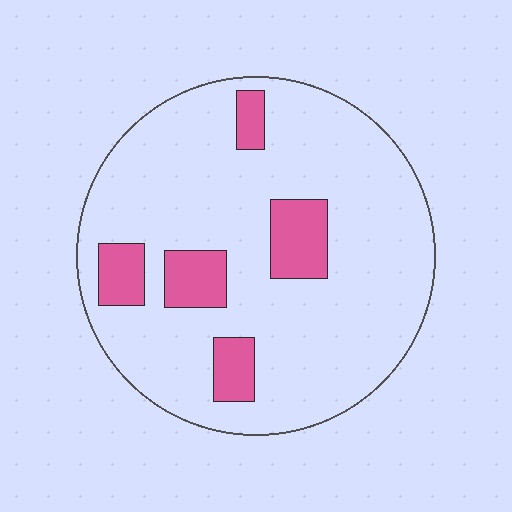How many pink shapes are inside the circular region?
5.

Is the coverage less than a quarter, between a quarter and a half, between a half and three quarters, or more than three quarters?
Less than a quarter.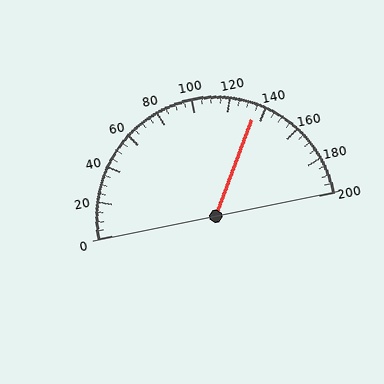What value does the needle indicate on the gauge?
The needle indicates approximately 135.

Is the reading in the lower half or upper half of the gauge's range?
The reading is in the upper half of the range (0 to 200).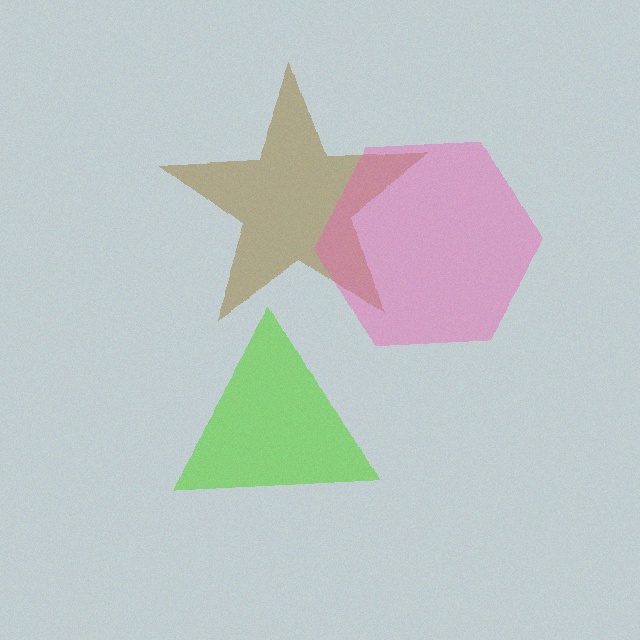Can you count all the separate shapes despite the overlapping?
Yes, there are 3 separate shapes.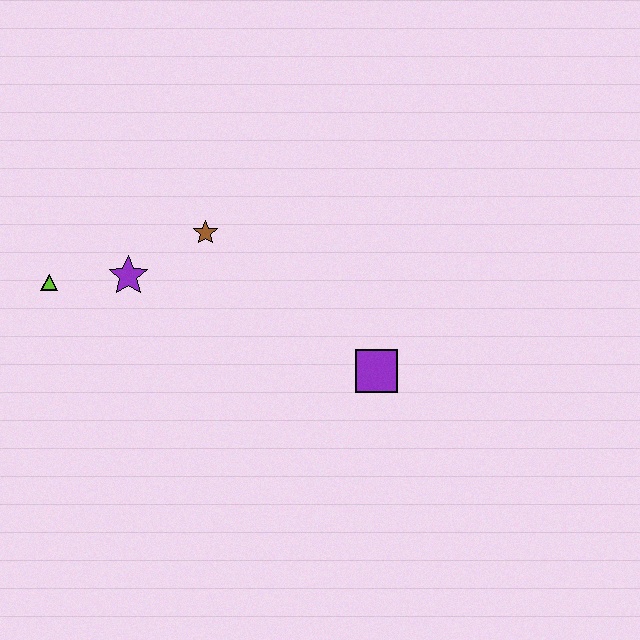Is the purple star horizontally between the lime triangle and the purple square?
Yes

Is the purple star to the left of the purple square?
Yes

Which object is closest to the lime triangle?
The purple star is closest to the lime triangle.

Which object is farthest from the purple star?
The purple square is farthest from the purple star.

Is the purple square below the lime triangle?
Yes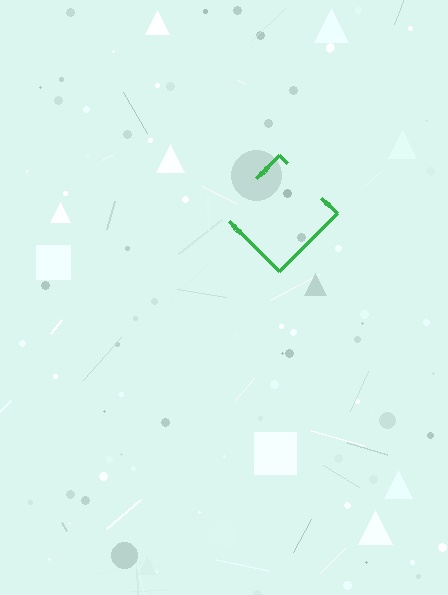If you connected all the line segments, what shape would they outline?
They would outline a diamond.